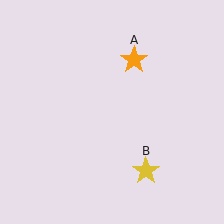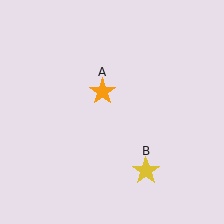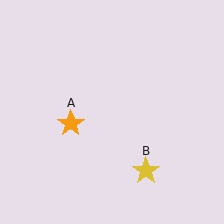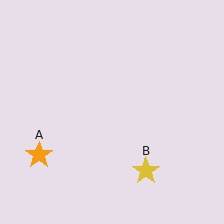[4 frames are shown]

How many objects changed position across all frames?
1 object changed position: orange star (object A).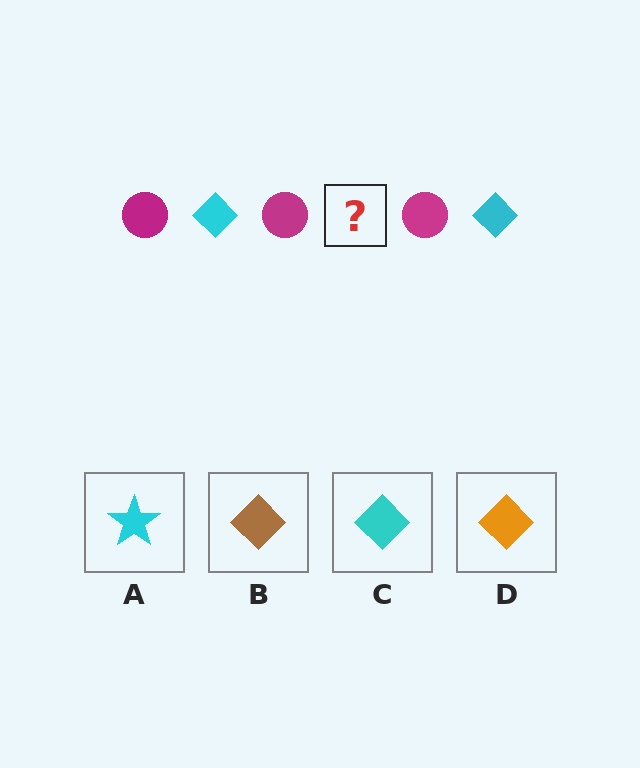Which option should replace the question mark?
Option C.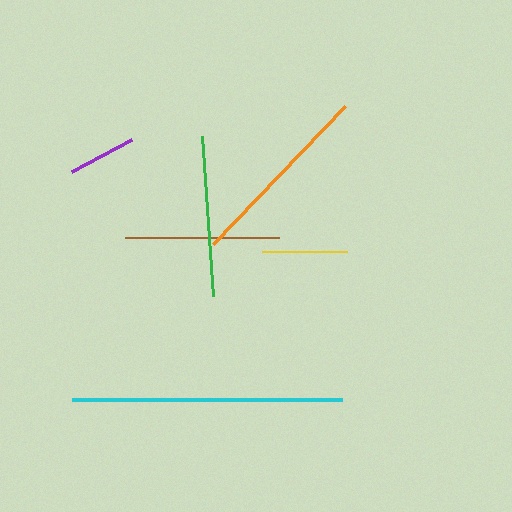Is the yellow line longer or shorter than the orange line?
The orange line is longer than the yellow line.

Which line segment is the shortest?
The purple line is the shortest at approximately 68 pixels.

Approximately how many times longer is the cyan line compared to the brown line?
The cyan line is approximately 1.8 times the length of the brown line.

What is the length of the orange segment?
The orange segment is approximately 191 pixels long.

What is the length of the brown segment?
The brown segment is approximately 154 pixels long.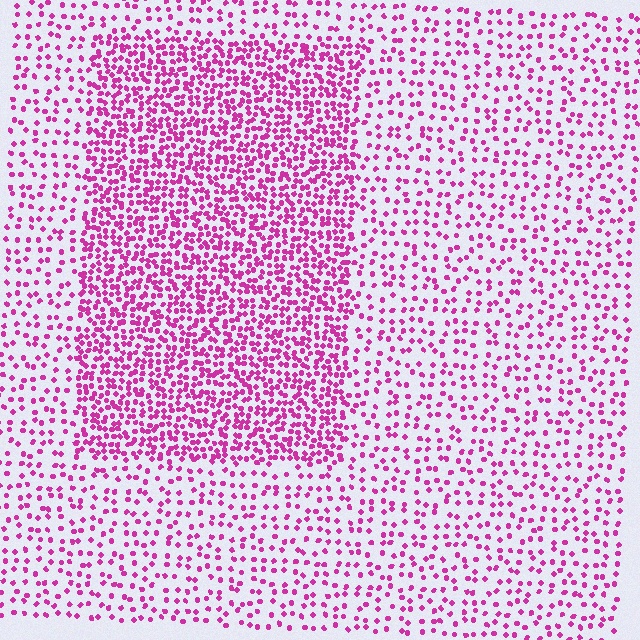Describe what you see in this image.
The image contains small magenta elements arranged at two different densities. A rectangle-shaped region is visible where the elements are more densely packed than the surrounding area.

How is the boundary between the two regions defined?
The boundary is defined by a change in element density (approximately 2.3x ratio). All elements are the same color, size, and shape.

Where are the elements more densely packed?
The elements are more densely packed inside the rectangle boundary.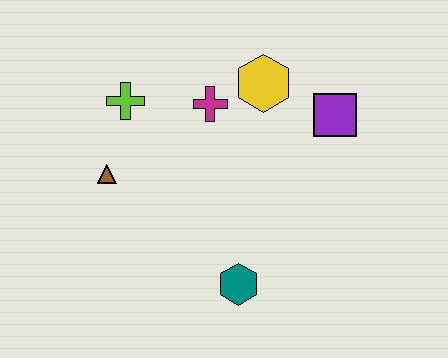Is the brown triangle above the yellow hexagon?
No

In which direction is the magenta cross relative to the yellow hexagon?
The magenta cross is to the left of the yellow hexagon.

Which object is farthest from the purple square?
The brown triangle is farthest from the purple square.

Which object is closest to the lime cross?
The brown triangle is closest to the lime cross.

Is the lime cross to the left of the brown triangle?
No